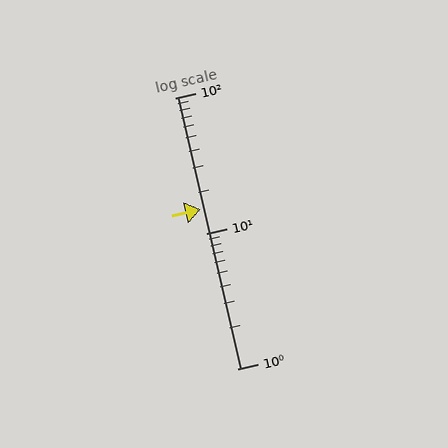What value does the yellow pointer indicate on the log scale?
The pointer indicates approximately 15.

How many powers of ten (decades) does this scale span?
The scale spans 2 decades, from 1 to 100.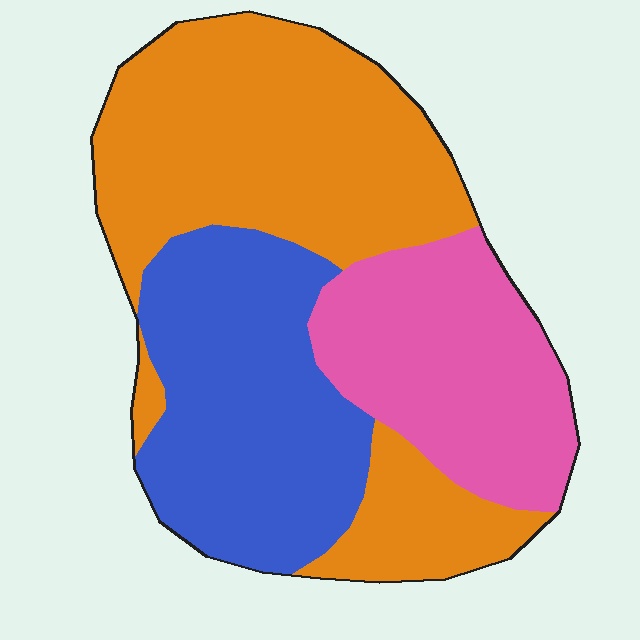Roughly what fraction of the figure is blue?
Blue takes up between a sixth and a third of the figure.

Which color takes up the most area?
Orange, at roughly 45%.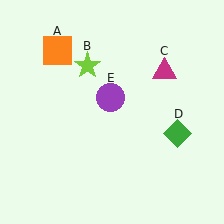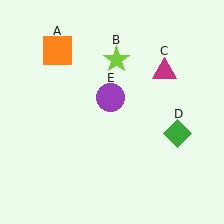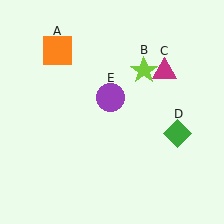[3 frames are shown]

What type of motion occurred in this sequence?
The lime star (object B) rotated clockwise around the center of the scene.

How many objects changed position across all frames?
1 object changed position: lime star (object B).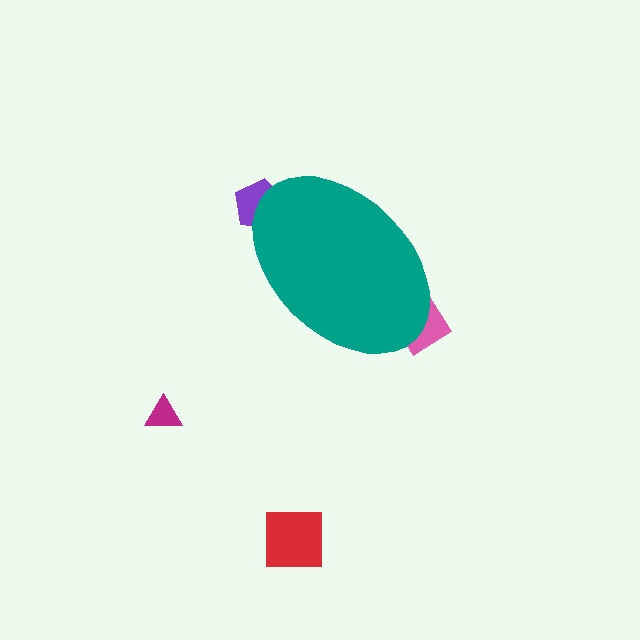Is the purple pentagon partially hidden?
Yes, the purple pentagon is partially hidden behind the teal ellipse.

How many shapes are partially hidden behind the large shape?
2 shapes are partially hidden.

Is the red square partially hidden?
No, the red square is fully visible.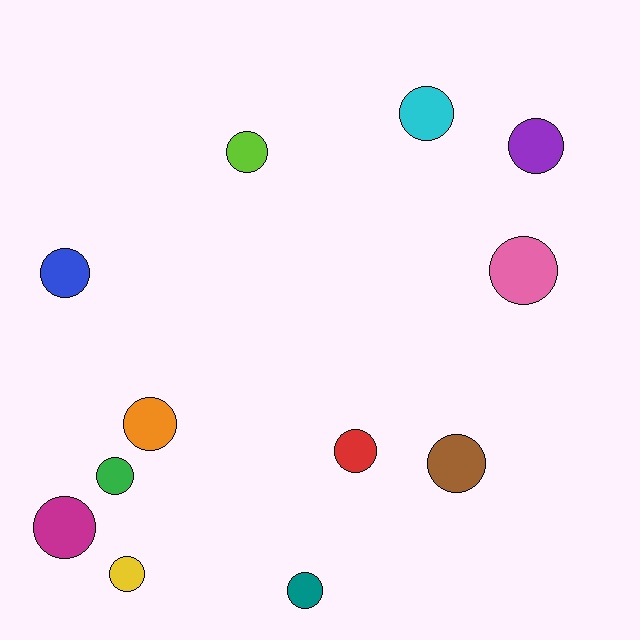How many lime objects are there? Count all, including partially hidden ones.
There is 1 lime object.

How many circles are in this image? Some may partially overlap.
There are 12 circles.